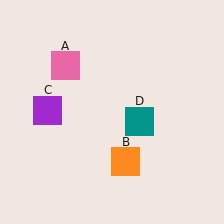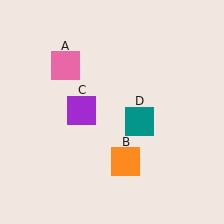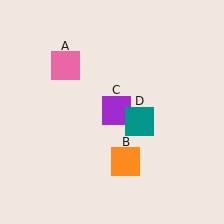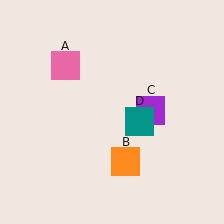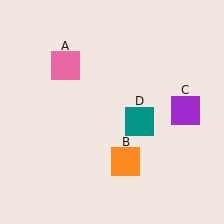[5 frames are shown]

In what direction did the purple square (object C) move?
The purple square (object C) moved right.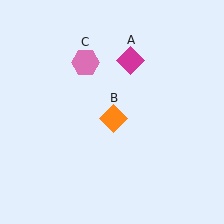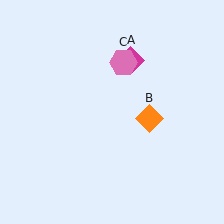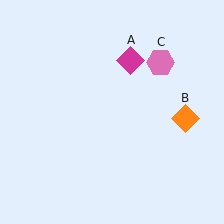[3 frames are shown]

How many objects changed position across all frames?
2 objects changed position: orange diamond (object B), pink hexagon (object C).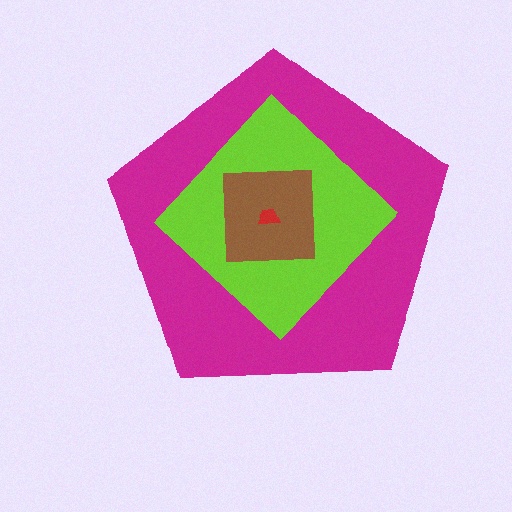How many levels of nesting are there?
4.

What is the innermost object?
The red trapezoid.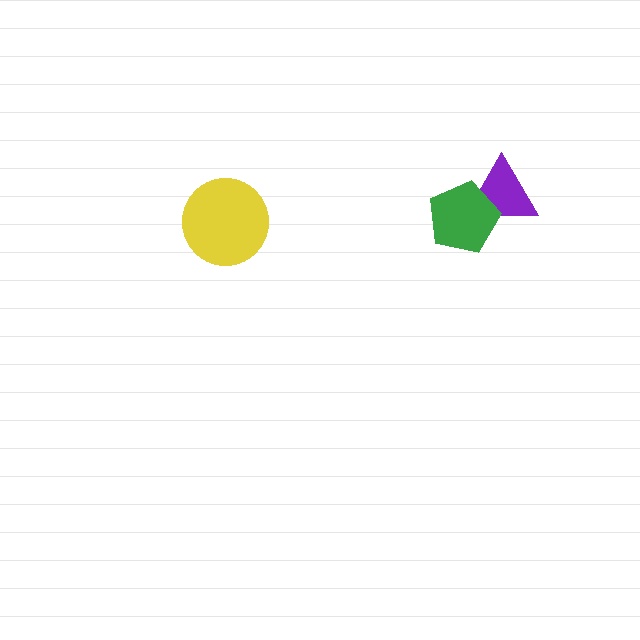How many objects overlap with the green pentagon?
1 object overlaps with the green pentagon.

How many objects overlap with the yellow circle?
0 objects overlap with the yellow circle.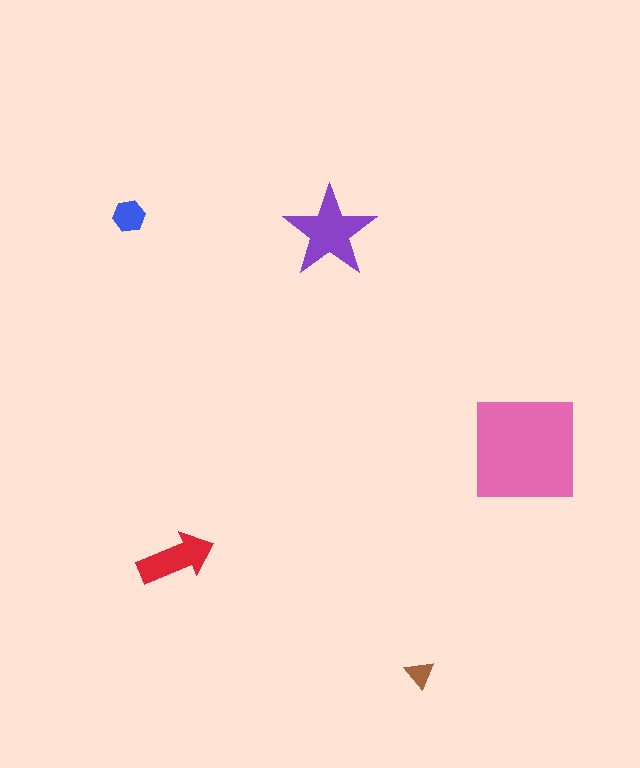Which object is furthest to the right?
The pink square is rightmost.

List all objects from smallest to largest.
The brown triangle, the blue hexagon, the red arrow, the purple star, the pink square.